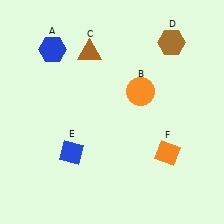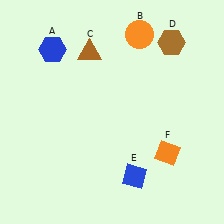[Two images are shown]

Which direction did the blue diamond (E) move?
The blue diamond (E) moved right.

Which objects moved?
The objects that moved are: the orange circle (B), the blue diamond (E).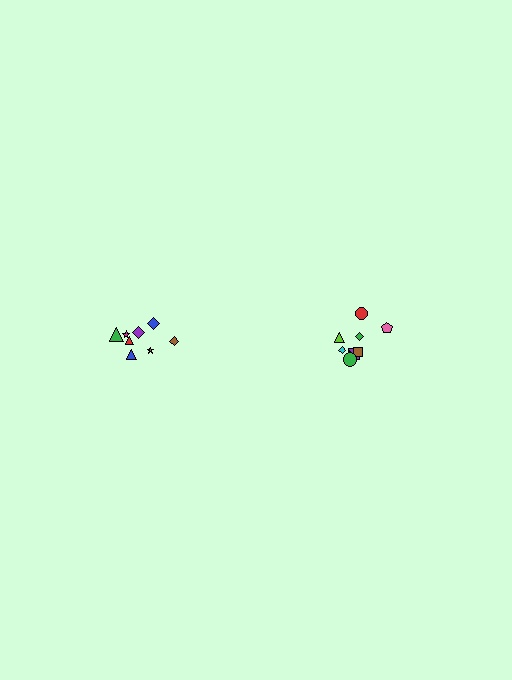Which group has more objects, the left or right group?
The right group.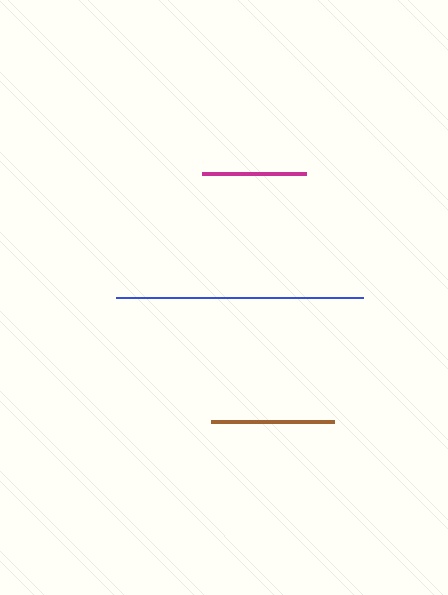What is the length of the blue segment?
The blue segment is approximately 247 pixels long.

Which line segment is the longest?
The blue line is the longest at approximately 247 pixels.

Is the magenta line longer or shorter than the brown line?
The brown line is longer than the magenta line.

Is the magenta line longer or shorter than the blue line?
The blue line is longer than the magenta line.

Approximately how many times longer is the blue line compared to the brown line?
The blue line is approximately 2.0 times the length of the brown line.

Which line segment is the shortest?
The magenta line is the shortest at approximately 104 pixels.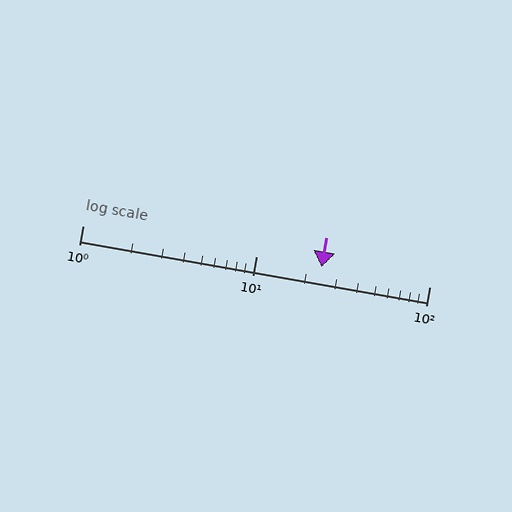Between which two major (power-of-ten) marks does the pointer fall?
The pointer is between 10 and 100.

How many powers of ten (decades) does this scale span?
The scale spans 2 decades, from 1 to 100.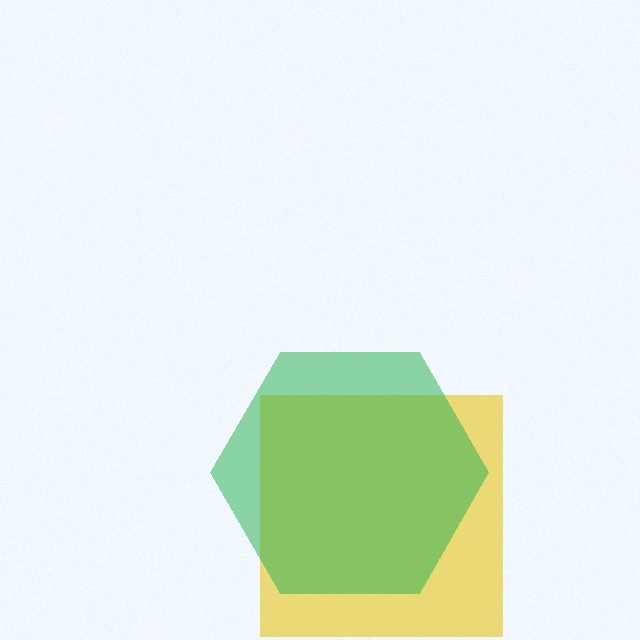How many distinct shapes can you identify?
There are 2 distinct shapes: a yellow square, a green hexagon.